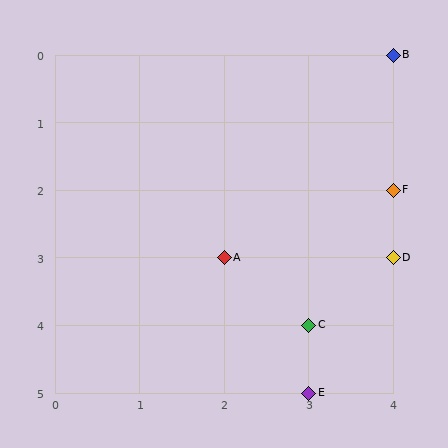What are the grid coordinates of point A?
Point A is at grid coordinates (2, 3).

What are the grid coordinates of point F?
Point F is at grid coordinates (4, 2).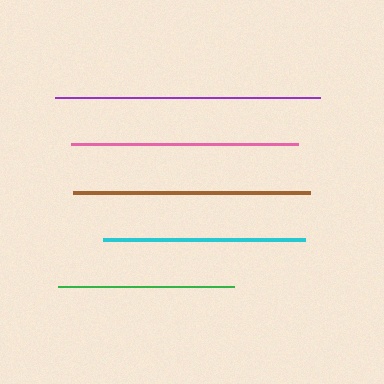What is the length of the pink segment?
The pink segment is approximately 227 pixels long.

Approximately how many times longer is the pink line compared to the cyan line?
The pink line is approximately 1.1 times the length of the cyan line.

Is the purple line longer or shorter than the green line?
The purple line is longer than the green line.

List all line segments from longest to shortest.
From longest to shortest: purple, brown, pink, cyan, green.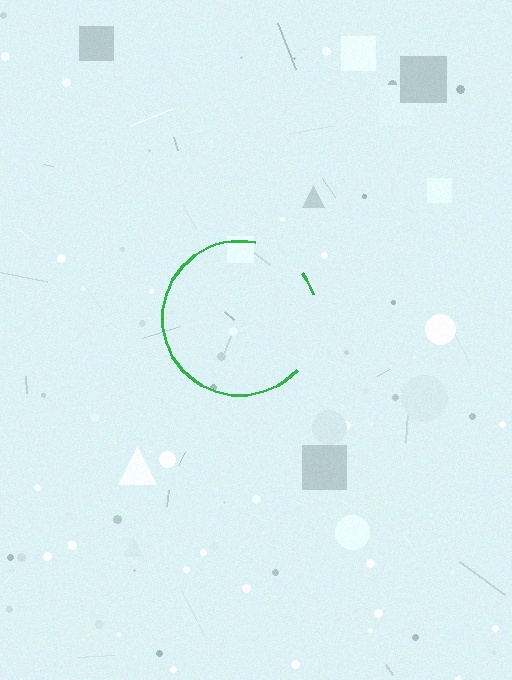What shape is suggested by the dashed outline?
The dashed outline suggests a circle.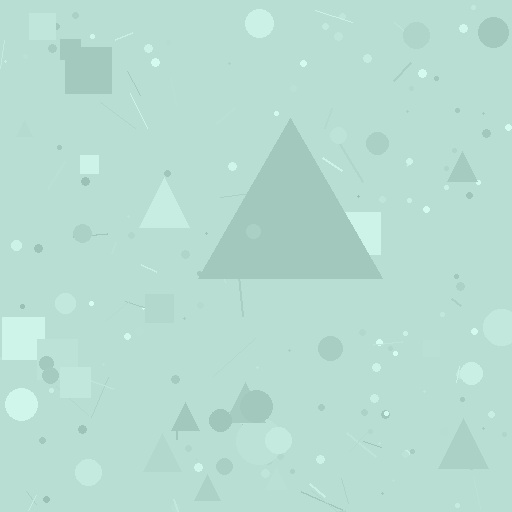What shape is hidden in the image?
A triangle is hidden in the image.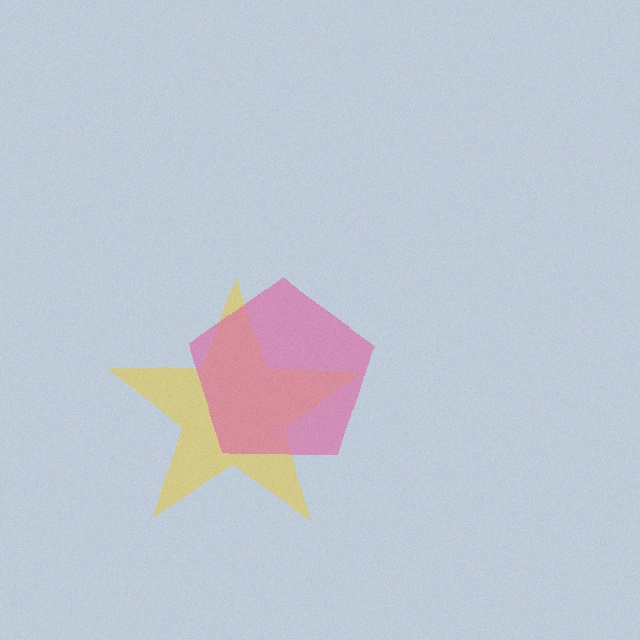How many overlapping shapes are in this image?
There are 2 overlapping shapes in the image.